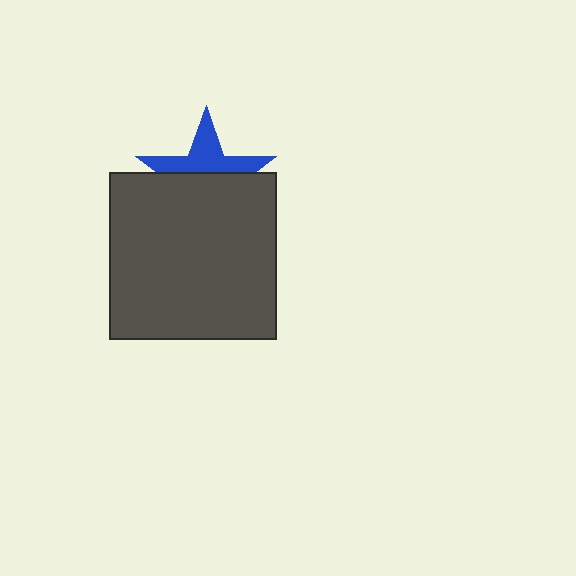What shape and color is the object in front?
The object in front is a dark gray square.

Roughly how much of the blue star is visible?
A small part of it is visible (roughly 43%).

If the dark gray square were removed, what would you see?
You would see the complete blue star.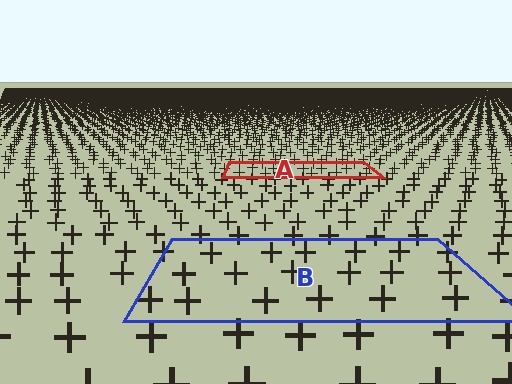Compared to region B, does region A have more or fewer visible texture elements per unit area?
Region A has more texture elements per unit area — they are packed more densely because it is farther away.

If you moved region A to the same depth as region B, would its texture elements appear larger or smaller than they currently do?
They would appear larger. At a closer depth, the same texture elements are projected at a bigger on-screen size.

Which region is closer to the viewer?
Region B is closer. The texture elements there are larger and more spread out.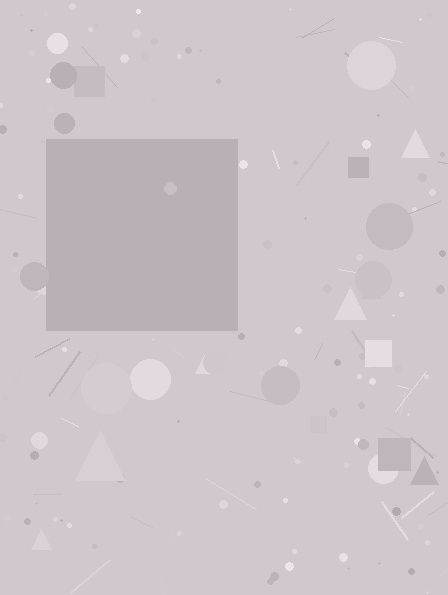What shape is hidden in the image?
A square is hidden in the image.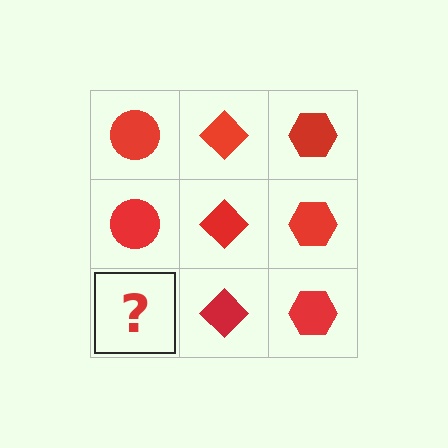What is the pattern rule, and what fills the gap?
The rule is that each column has a consistent shape. The gap should be filled with a red circle.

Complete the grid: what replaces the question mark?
The question mark should be replaced with a red circle.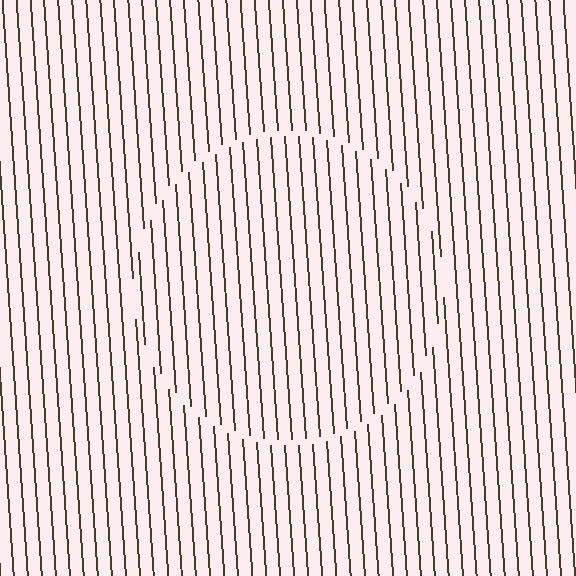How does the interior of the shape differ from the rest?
The interior of the shape contains the same grating, shifted by half a period — the contour is defined by the phase discontinuity where line-ends from the inner and outer gratings abut.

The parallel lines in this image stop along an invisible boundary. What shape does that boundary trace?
An illusory circle. The interior of the shape contains the same grating, shifted by half a period — the contour is defined by the phase discontinuity where line-ends from the inner and outer gratings abut.